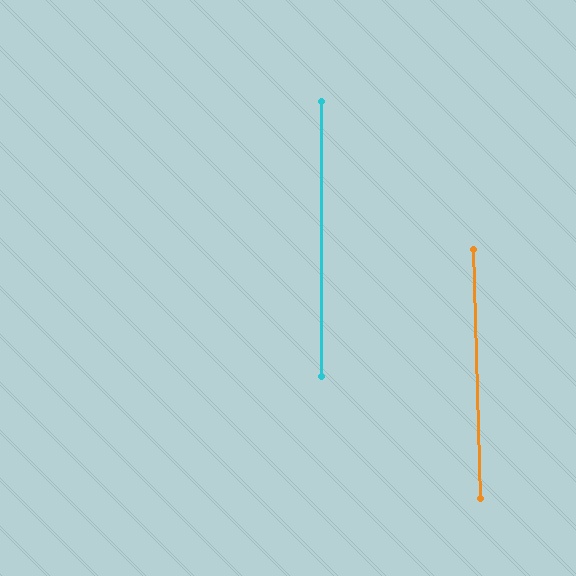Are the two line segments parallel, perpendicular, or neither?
Parallel — their directions differ by only 1.5°.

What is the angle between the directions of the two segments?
Approximately 1 degree.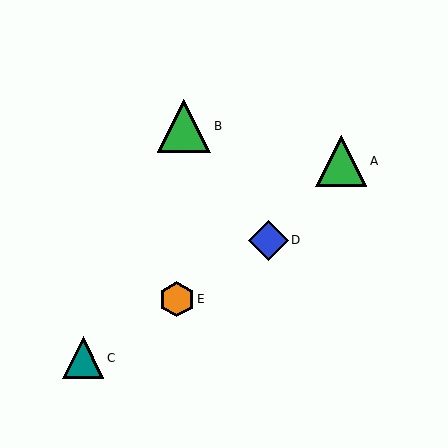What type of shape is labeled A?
Shape A is a green triangle.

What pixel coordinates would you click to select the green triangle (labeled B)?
Click at (184, 126) to select the green triangle B.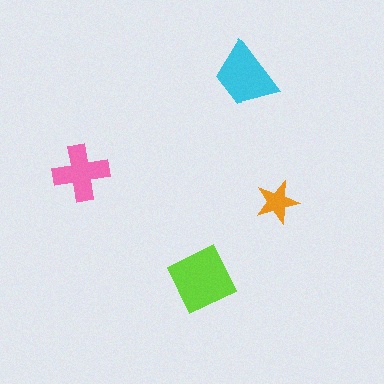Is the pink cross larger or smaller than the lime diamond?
Smaller.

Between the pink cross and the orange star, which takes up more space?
The pink cross.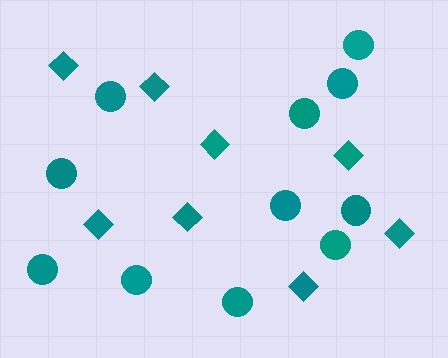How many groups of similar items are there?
There are 2 groups: one group of diamonds (8) and one group of circles (11).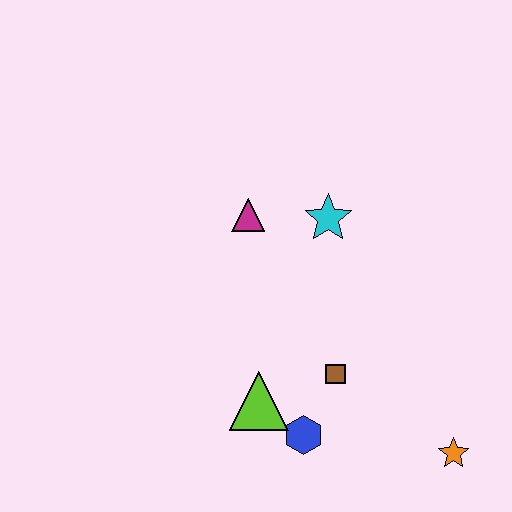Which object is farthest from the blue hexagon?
The magenta triangle is farthest from the blue hexagon.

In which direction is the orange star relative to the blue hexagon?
The orange star is to the right of the blue hexagon.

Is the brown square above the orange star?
Yes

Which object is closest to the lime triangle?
The blue hexagon is closest to the lime triangle.